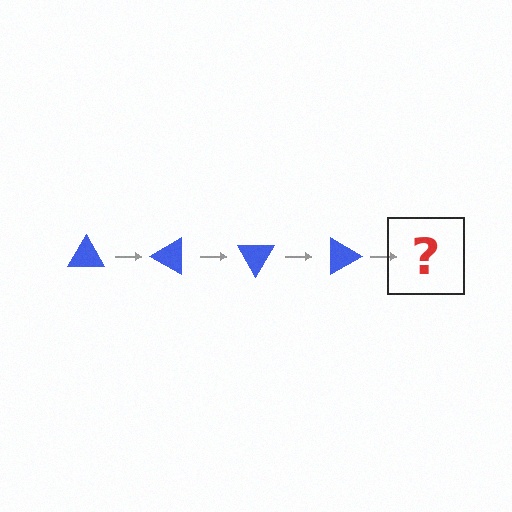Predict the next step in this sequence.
The next step is a blue triangle rotated 120 degrees.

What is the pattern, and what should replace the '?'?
The pattern is that the triangle rotates 30 degrees each step. The '?' should be a blue triangle rotated 120 degrees.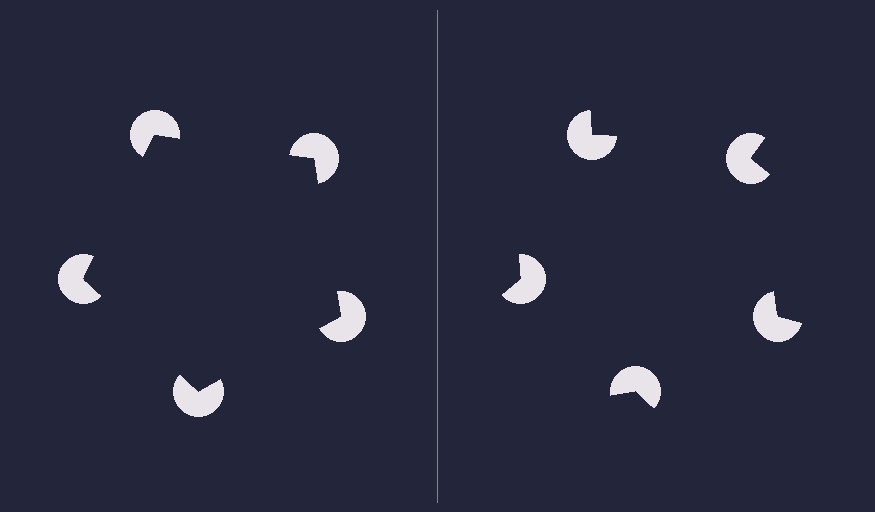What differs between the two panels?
The pac-man discs are positioned identically on both sides; only the wedge orientations differ. On the left they align to a pentagon; on the right they are misaligned.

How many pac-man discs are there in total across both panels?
10 — 5 on each side.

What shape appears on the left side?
An illusory pentagon.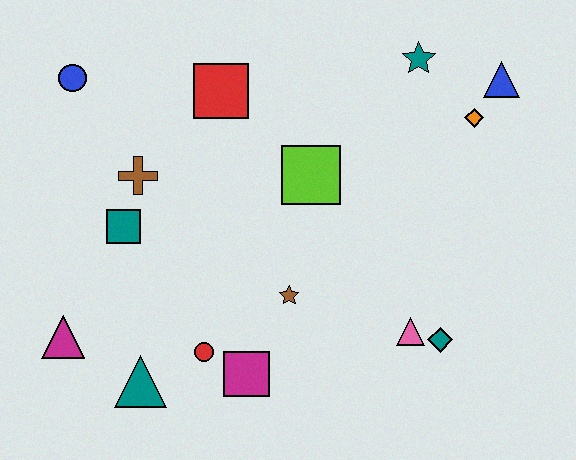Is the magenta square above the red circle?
No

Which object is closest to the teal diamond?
The pink triangle is closest to the teal diamond.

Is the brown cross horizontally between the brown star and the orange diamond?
No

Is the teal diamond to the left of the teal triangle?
No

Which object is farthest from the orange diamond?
The magenta triangle is farthest from the orange diamond.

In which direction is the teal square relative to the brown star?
The teal square is to the left of the brown star.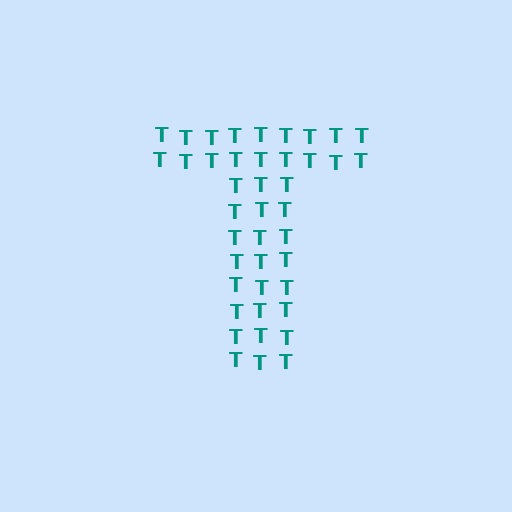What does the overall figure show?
The overall figure shows the letter T.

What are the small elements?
The small elements are letter T's.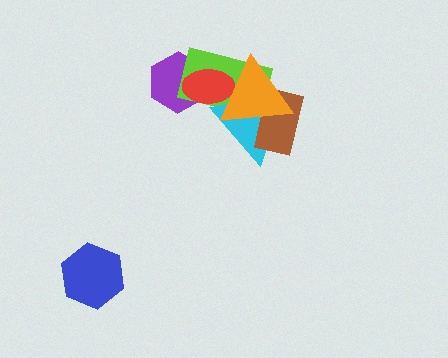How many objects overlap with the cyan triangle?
4 objects overlap with the cyan triangle.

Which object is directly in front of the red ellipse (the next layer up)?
The cyan triangle is directly in front of the red ellipse.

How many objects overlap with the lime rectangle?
4 objects overlap with the lime rectangle.